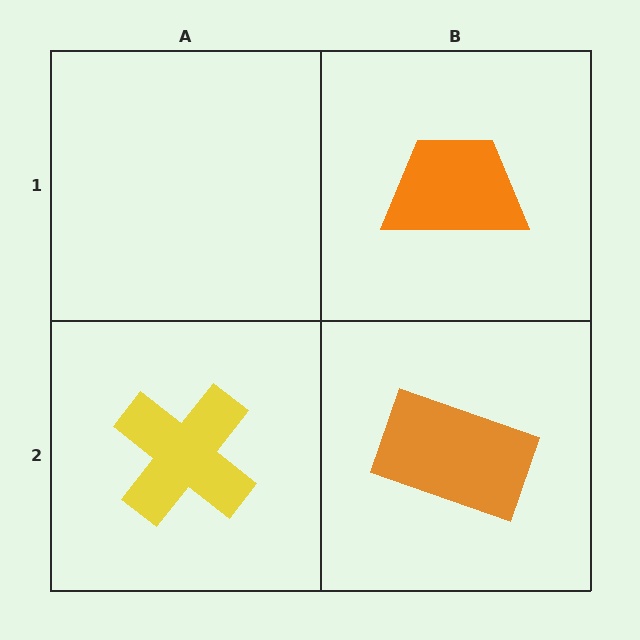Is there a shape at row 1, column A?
No, that cell is empty.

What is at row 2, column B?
An orange rectangle.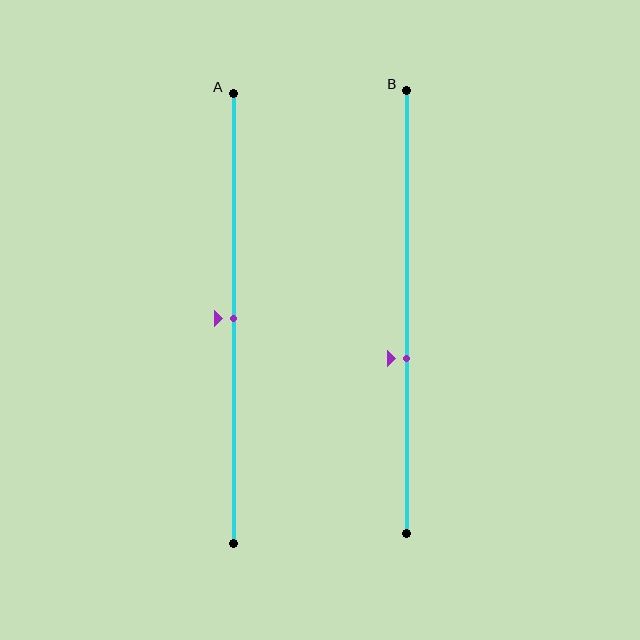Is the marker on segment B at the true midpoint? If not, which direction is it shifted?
No, the marker on segment B is shifted downward by about 10% of the segment length.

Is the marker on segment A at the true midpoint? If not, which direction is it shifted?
Yes, the marker on segment A is at the true midpoint.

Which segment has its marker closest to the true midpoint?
Segment A has its marker closest to the true midpoint.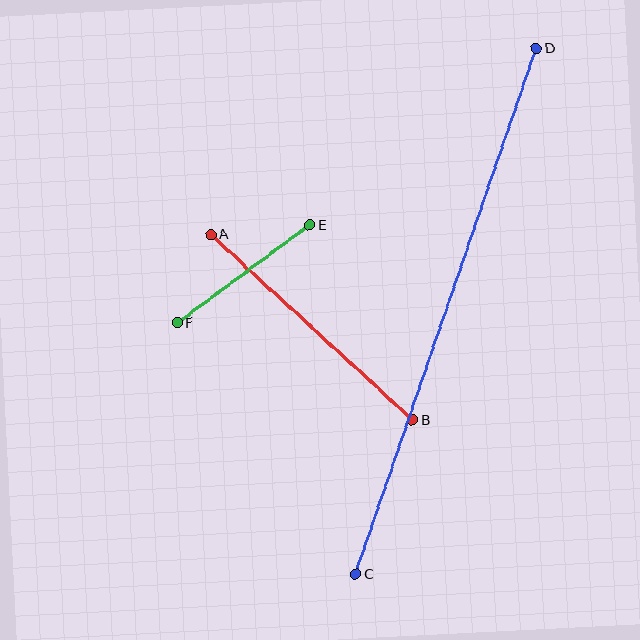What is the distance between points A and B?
The distance is approximately 275 pixels.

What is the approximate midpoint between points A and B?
The midpoint is at approximately (312, 328) pixels.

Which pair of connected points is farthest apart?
Points C and D are farthest apart.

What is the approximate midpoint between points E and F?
The midpoint is at approximately (244, 274) pixels.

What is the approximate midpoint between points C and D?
The midpoint is at approximately (446, 311) pixels.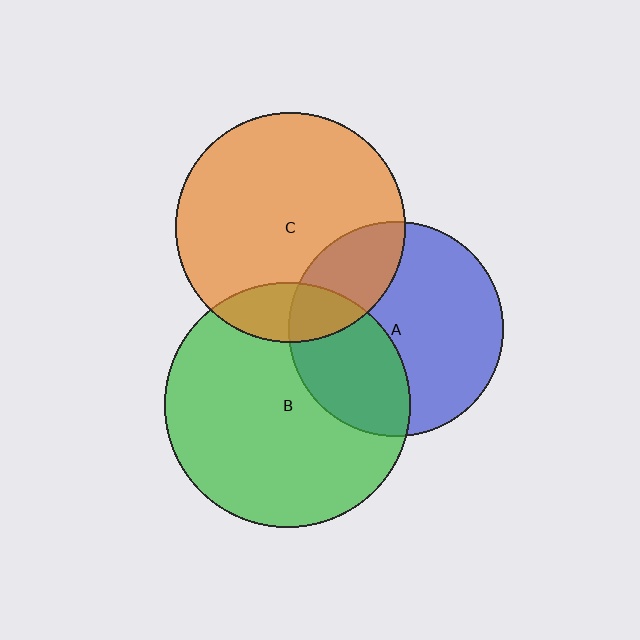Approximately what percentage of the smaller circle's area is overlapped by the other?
Approximately 35%.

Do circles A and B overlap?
Yes.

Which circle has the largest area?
Circle B (green).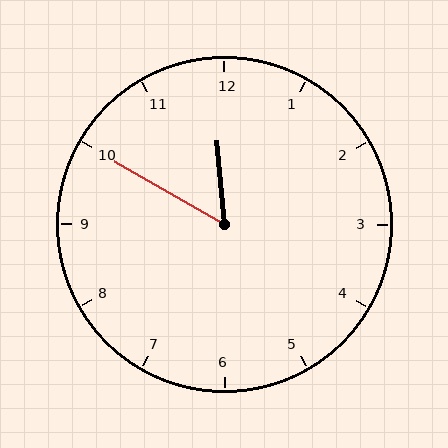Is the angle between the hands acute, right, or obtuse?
It is acute.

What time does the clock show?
11:50.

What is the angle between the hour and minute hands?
Approximately 55 degrees.